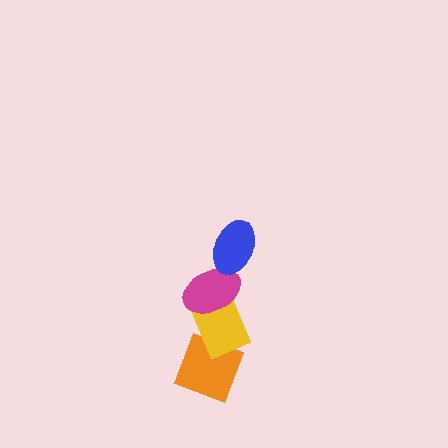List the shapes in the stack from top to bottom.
From top to bottom: the blue ellipse, the magenta ellipse, the yellow rectangle, the orange diamond.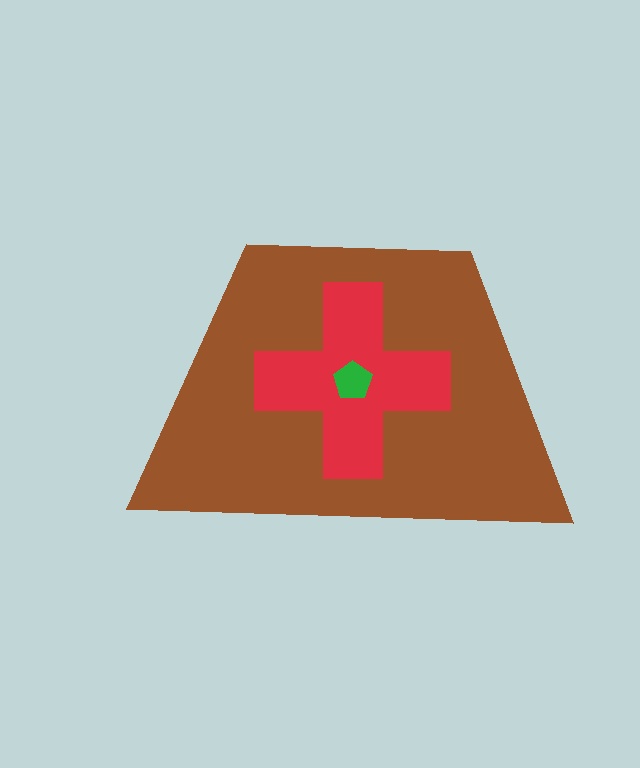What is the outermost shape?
The brown trapezoid.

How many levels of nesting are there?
3.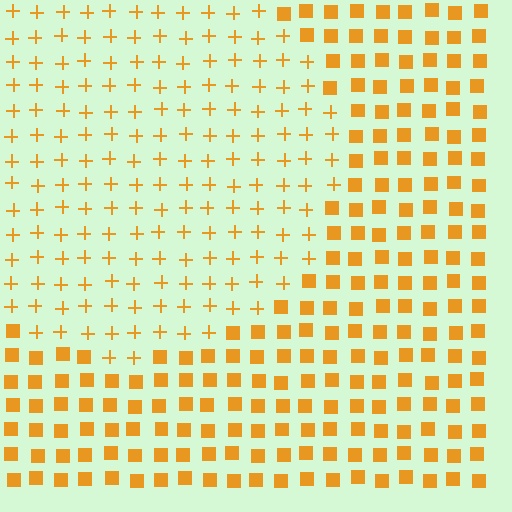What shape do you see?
I see a circle.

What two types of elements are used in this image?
The image uses plus signs inside the circle region and squares outside it.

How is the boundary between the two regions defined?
The boundary is defined by a change in element shape: plus signs inside vs. squares outside. All elements share the same color and spacing.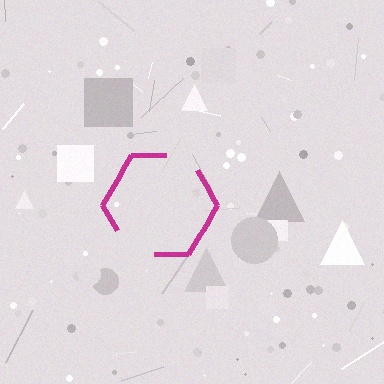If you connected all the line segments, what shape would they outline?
They would outline a hexagon.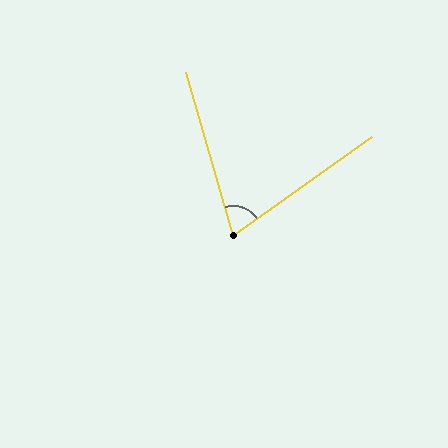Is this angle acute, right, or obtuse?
It is acute.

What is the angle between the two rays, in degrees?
Approximately 71 degrees.